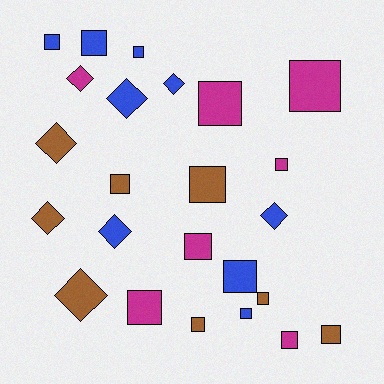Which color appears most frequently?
Blue, with 9 objects.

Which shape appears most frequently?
Square, with 16 objects.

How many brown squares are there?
There are 5 brown squares.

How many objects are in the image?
There are 24 objects.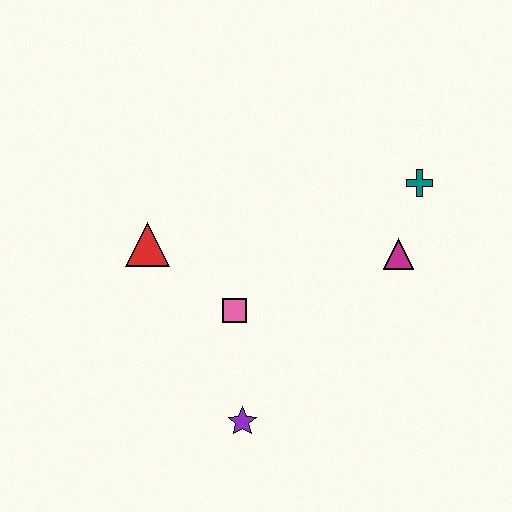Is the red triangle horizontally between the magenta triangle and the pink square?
No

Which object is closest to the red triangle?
The pink square is closest to the red triangle.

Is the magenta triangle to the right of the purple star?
Yes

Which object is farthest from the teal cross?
The purple star is farthest from the teal cross.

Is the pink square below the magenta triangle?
Yes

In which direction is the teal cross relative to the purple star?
The teal cross is above the purple star.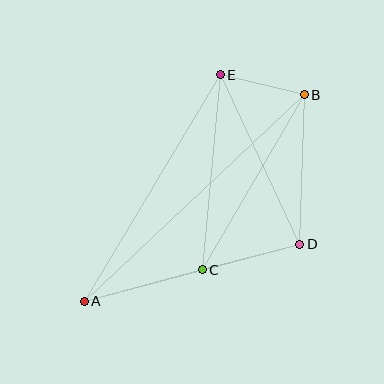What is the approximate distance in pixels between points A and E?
The distance between A and E is approximately 264 pixels.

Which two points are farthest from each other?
Points A and B are farthest from each other.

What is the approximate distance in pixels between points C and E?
The distance between C and E is approximately 196 pixels.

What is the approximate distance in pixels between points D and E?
The distance between D and E is approximately 187 pixels.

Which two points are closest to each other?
Points B and E are closest to each other.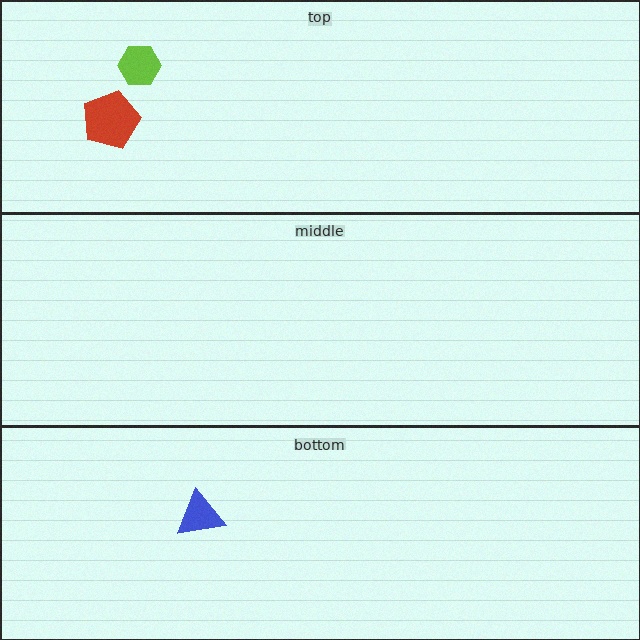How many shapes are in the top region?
2.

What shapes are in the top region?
The red pentagon, the lime hexagon.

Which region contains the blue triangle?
The bottom region.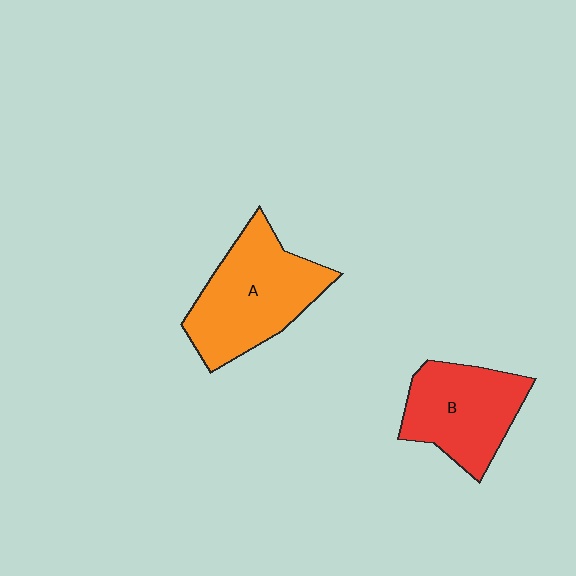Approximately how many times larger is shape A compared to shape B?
Approximately 1.2 times.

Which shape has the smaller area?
Shape B (red).